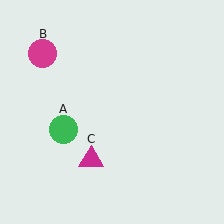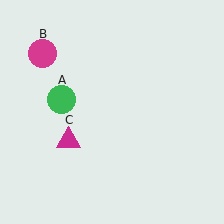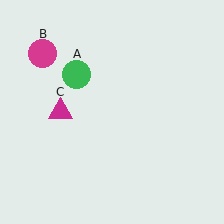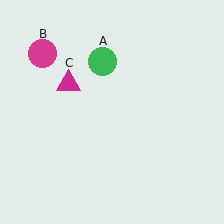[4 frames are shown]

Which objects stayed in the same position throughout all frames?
Magenta circle (object B) remained stationary.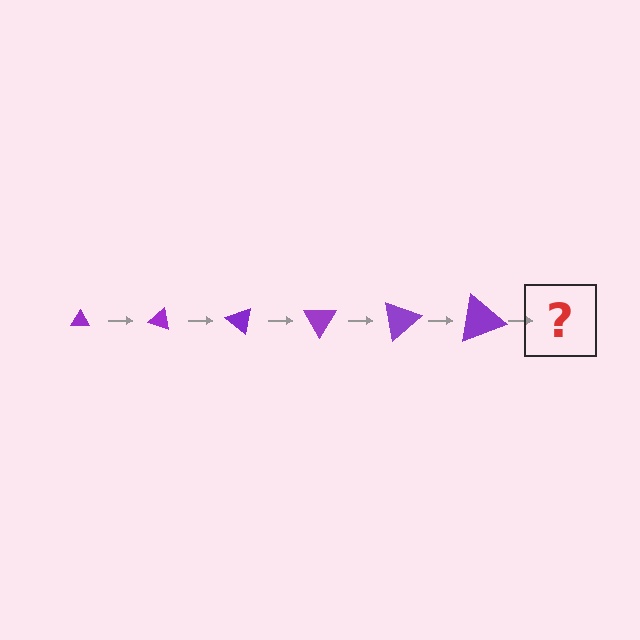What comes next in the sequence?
The next element should be a triangle, larger than the previous one and rotated 120 degrees from the start.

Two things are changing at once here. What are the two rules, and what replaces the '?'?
The two rules are that the triangle grows larger each step and it rotates 20 degrees each step. The '?' should be a triangle, larger than the previous one and rotated 120 degrees from the start.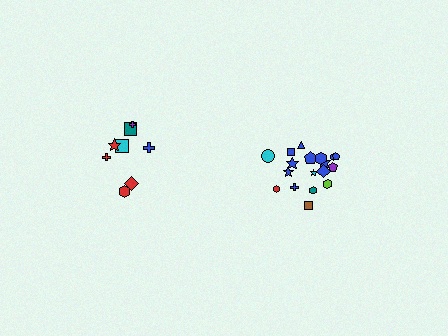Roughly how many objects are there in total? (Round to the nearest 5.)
Roughly 25 objects in total.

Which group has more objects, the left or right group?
The right group.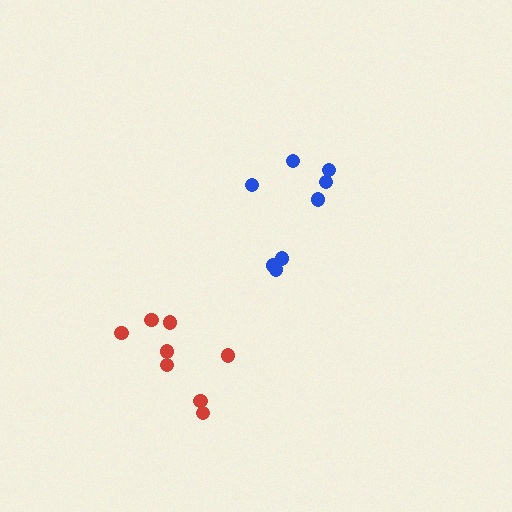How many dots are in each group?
Group 1: 8 dots, Group 2: 8 dots (16 total).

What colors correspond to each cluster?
The clusters are colored: blue, red.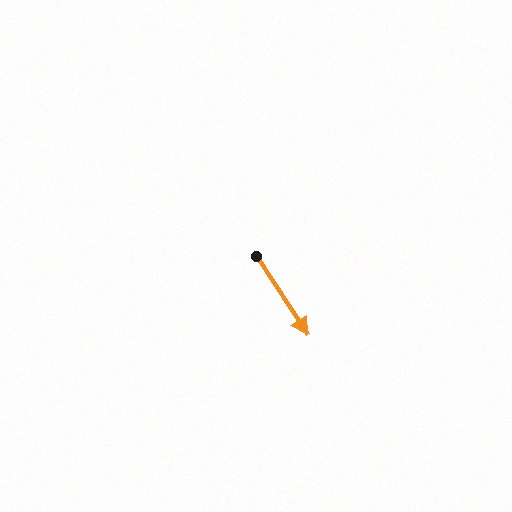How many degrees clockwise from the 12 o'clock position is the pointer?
Approximately 147 degrees.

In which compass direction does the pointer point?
Southeast.